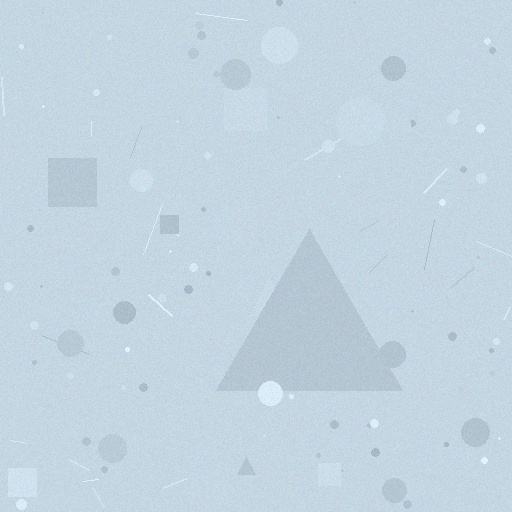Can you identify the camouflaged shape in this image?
The camouflaged shape is a triangle.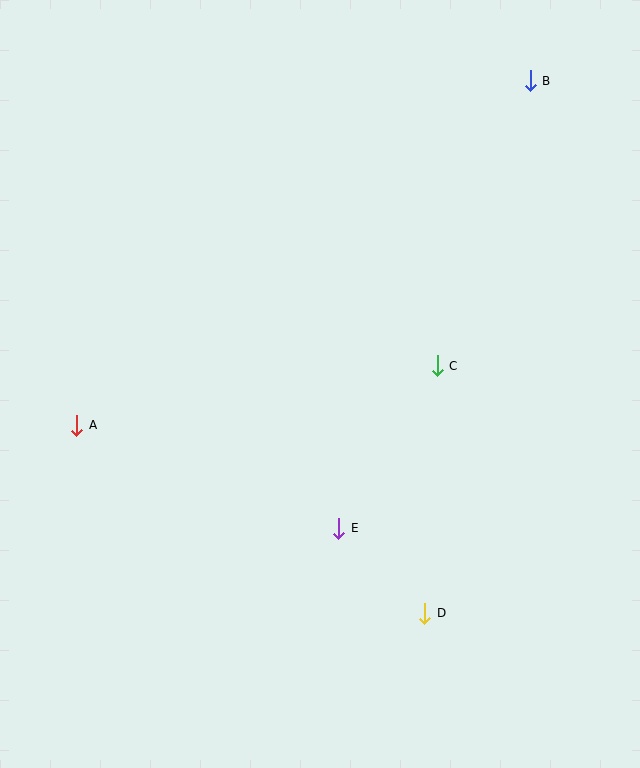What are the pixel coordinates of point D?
Point D is at (425, 613).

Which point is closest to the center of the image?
Point C at (437, 366) is closest to the center.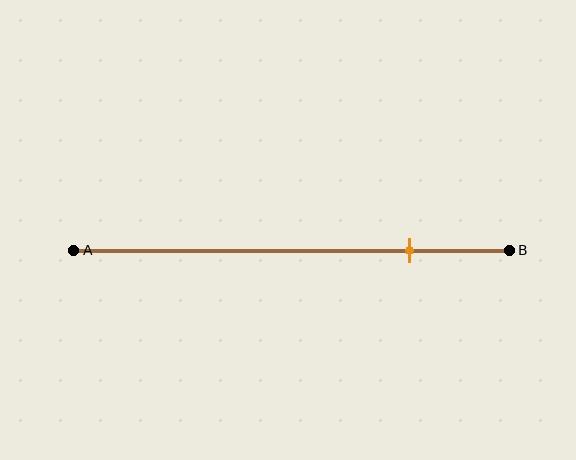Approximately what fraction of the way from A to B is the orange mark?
The orange mark is approximately 75% of the way from A to B.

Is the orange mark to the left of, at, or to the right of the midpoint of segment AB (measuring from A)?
The orange mark is to the right of the midpoint of segment AB.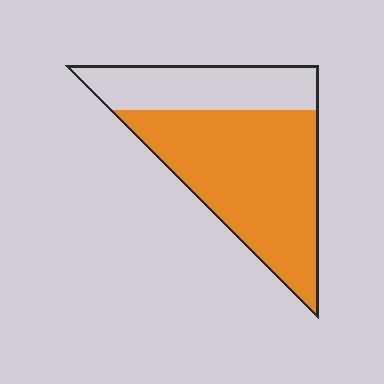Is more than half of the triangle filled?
Yes.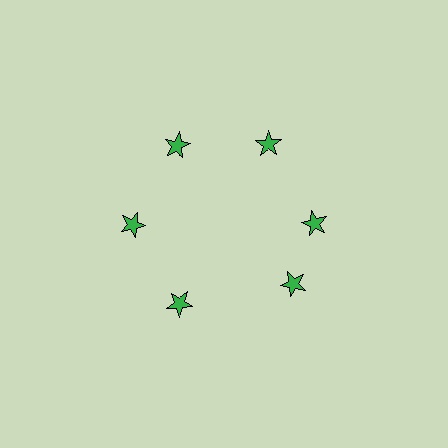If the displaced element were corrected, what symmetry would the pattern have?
It would have 6-fold rotational symmetry — the pattern would map onto itself every 60 degrees.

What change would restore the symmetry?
The symmetry would be restored by rotating it back into even spacing with its neighbors so that all 6 stars sit at equal angles and equal distance from the center.